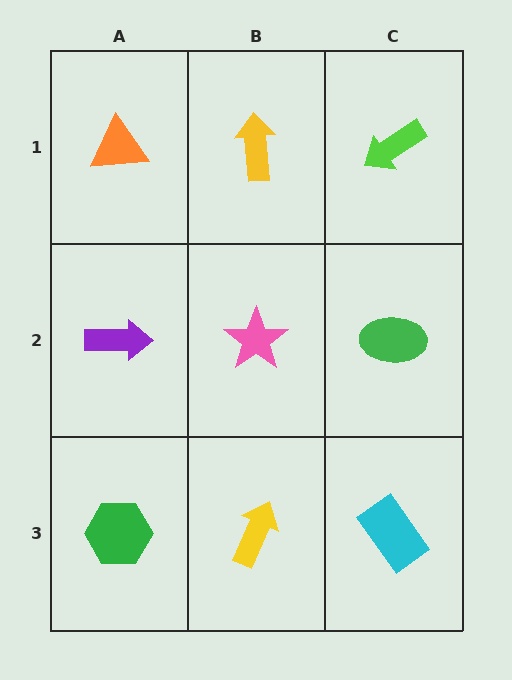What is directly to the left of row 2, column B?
A purple arrow.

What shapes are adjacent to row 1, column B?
A pink star (row 2, column B), an orange triangle (row 1, column A), a lime arrow (row 1, column C).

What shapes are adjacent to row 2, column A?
An orange triangle (row 1, column A), a green hexagon (row 3, column A), a pink star (row 2, column B).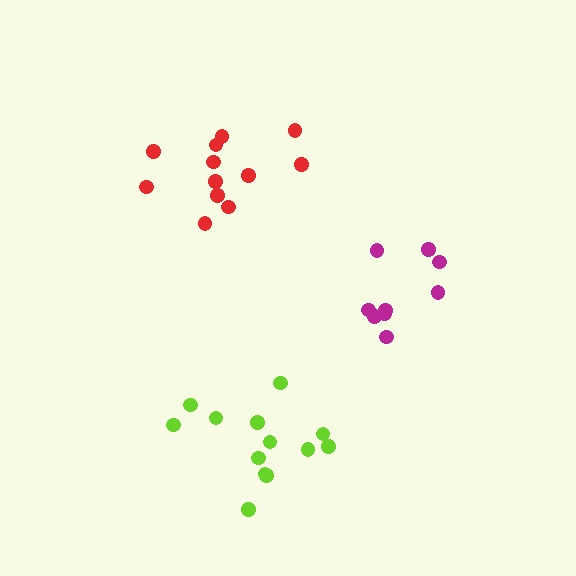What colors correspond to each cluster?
The clusters are colored: lime, magenta, red.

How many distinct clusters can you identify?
There are 3 distinct clusters.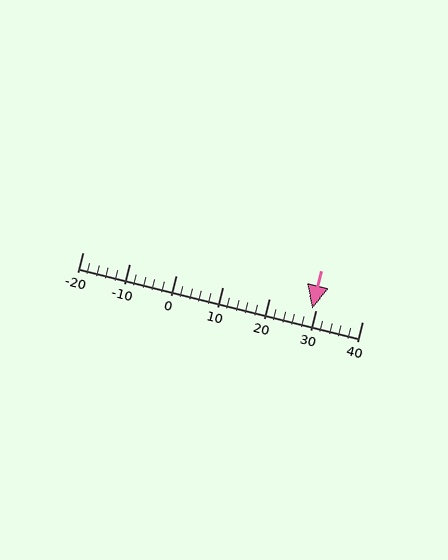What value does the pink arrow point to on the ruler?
The pink arrow points to approximately 29.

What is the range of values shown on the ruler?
The ruler shows values from -20 to 40.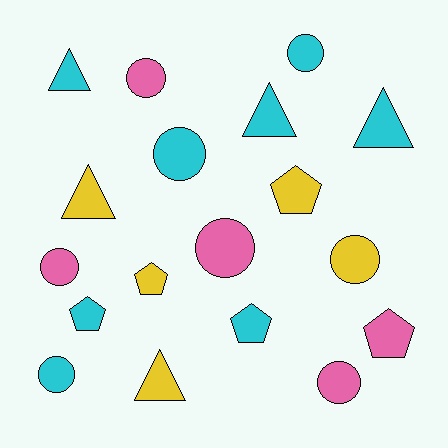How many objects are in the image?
There are 18 objects.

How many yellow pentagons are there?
There are 2 yellow pentagons.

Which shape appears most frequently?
Circle, with 8 objects.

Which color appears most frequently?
Cyan, with 8 objects.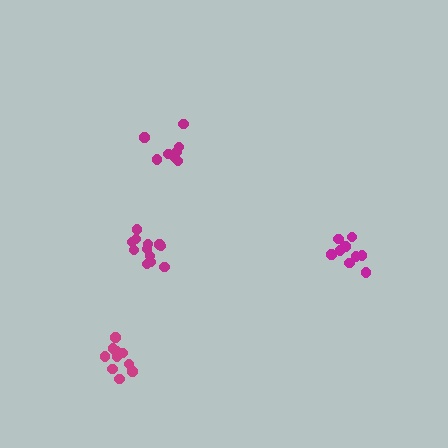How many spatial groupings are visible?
There are 4 spatial groupings.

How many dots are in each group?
Group 1: 10 dots, Group 2: 9 dots, Group 3: 12 dots, Group 4: 8 dots (39 total).